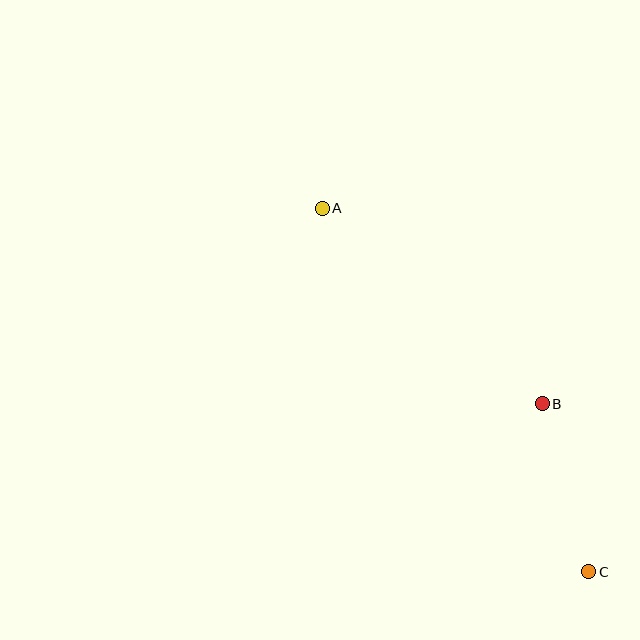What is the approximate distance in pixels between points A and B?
The distance between A and B is approximately 294 pixels.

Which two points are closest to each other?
Points B and C are closest to each other.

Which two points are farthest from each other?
Points A and C are farthest from each other.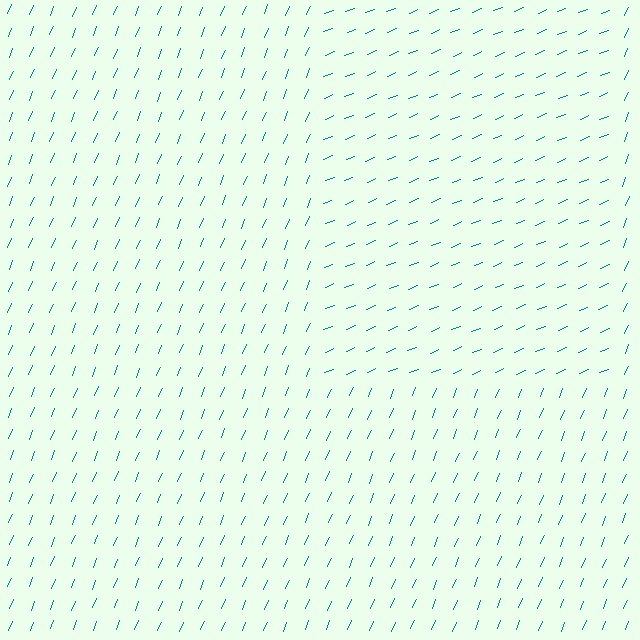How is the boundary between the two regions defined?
The boundary is defined purely by a change in line orientation (approximately 45 degrees difference). All lines are the same color and thickness.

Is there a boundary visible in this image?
Yes, there is a texture boundary formed by a change in line orientation.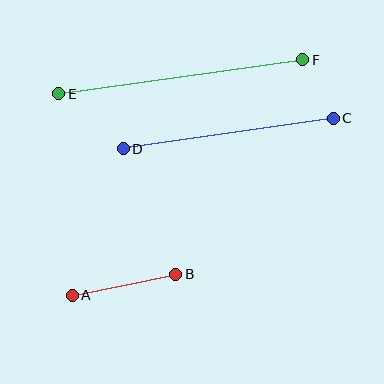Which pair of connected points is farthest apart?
Points E and F are farthest apart.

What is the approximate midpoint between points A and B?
The midpoint is at approximately (124, 285) pixels.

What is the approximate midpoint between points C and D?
The midpoint is at approximately (228, 134) pixels.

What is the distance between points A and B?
The distance is approximately 106 pixels.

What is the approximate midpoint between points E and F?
The midpoint is at approximately (181, 77) pixels.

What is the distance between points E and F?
The distance is approximately 246 pixels.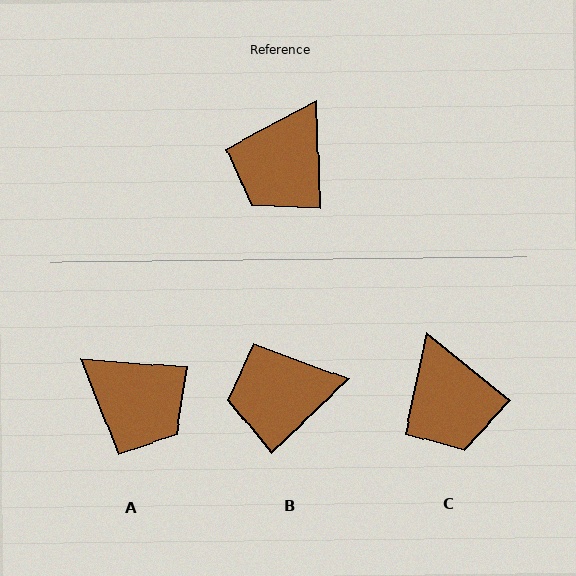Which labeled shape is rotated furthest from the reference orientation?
A, about 84 degrees away.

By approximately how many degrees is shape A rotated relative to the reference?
Approximately 84 degrees counter-clockwise.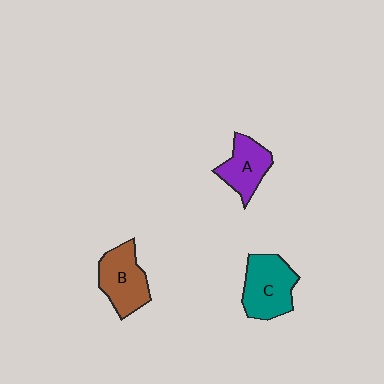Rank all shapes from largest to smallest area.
From largest to smallest: C (teal), B (brown), A (purple).